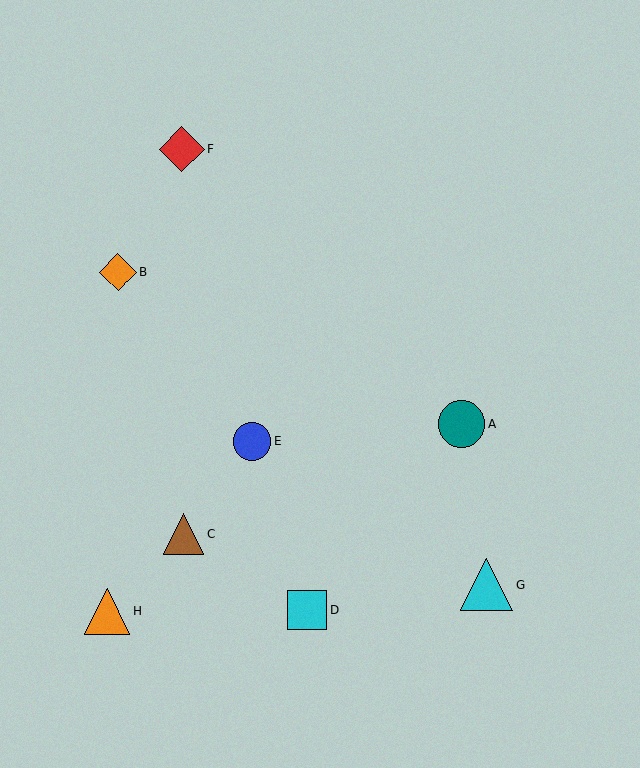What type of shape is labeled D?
Shape D is a cyan square.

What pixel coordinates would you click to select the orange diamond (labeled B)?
Click at (118, 272) to select the orange diamond B.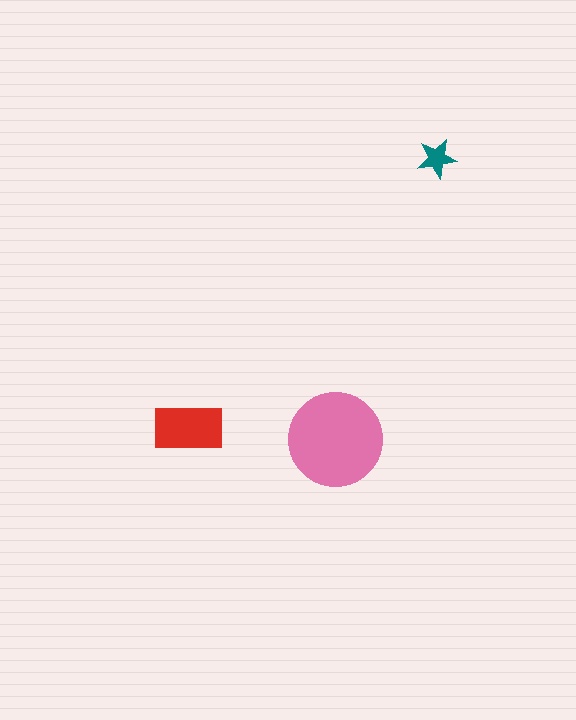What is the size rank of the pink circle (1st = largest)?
1st.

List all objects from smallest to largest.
The teal star, the red rectangle, the pink circle.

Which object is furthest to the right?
The teal star is rightmost.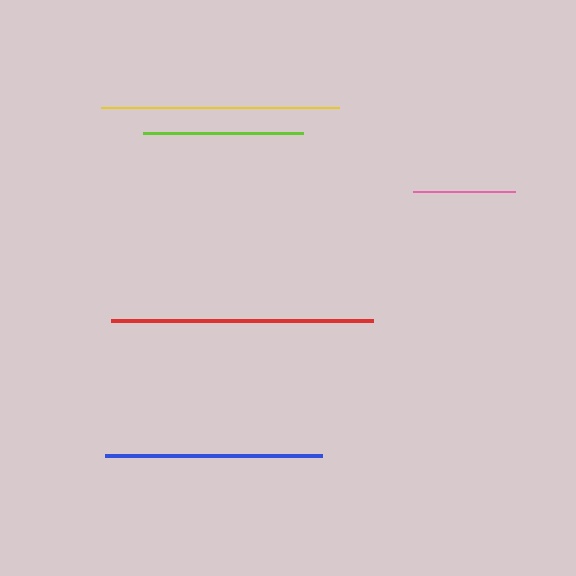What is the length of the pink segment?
The pink segment is approximately 101 pixels long.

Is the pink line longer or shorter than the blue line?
The blue line is longer than the pink line.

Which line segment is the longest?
The red line is the longest at approximately 262 pixels.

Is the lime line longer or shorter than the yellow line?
The yellow line is longer than the lime line.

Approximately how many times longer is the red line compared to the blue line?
The red line is approximately 1.2 times the length of the blue line.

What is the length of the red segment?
The red segment is approximately 262 pixels long.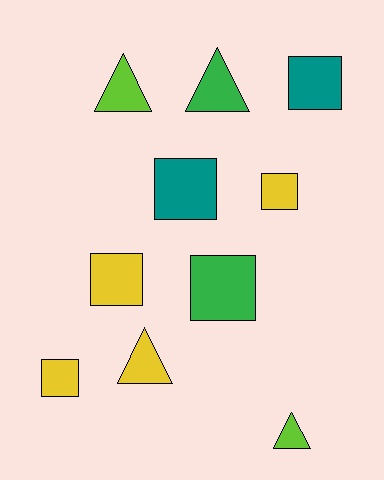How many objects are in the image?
There are 10 objects.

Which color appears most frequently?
Yellow, with 4 objects.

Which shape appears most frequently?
Square, with 6 objects.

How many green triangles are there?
There is 1 green triangle.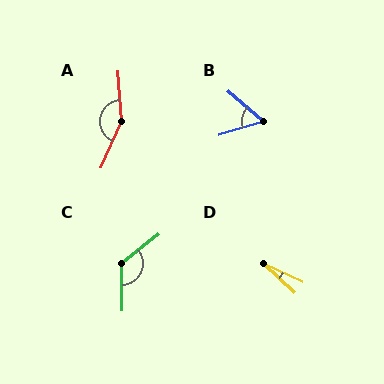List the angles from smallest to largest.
D (18°), B (58°), C (127°), A (153°).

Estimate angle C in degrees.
Approximately 127 degrees.